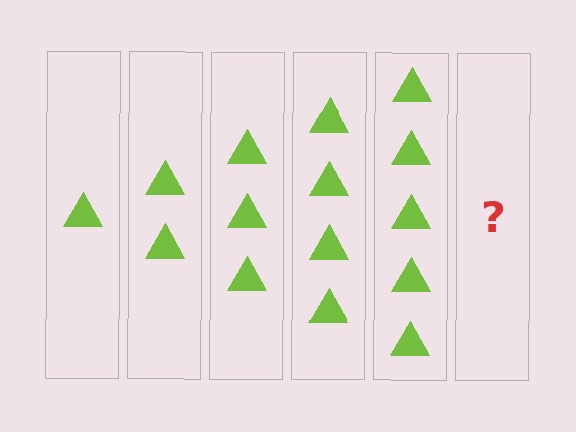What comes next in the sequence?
The next element should be 6 triangles.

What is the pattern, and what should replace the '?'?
The pattern is that each step adds one more triangle. The '?' should be 6 triangles.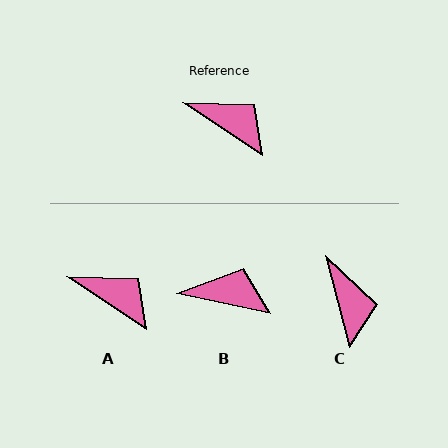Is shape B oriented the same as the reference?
No, it is off by about 22 degrees.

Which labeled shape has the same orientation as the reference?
A.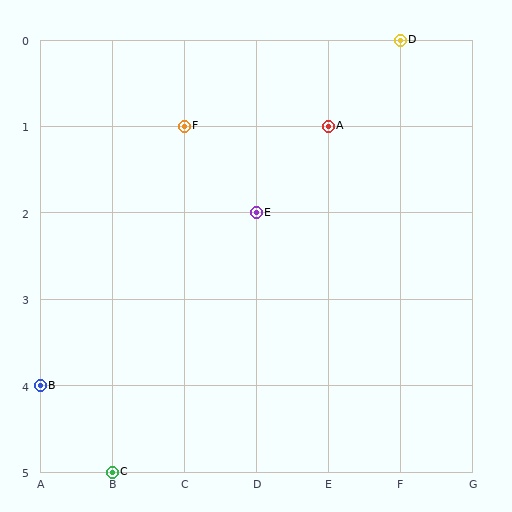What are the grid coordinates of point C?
Point C is at grid coordinates (B, 5).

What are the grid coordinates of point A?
Point A is at grid coordinates (E, 1).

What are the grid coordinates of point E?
Point E is at grid coordinates (D, 2).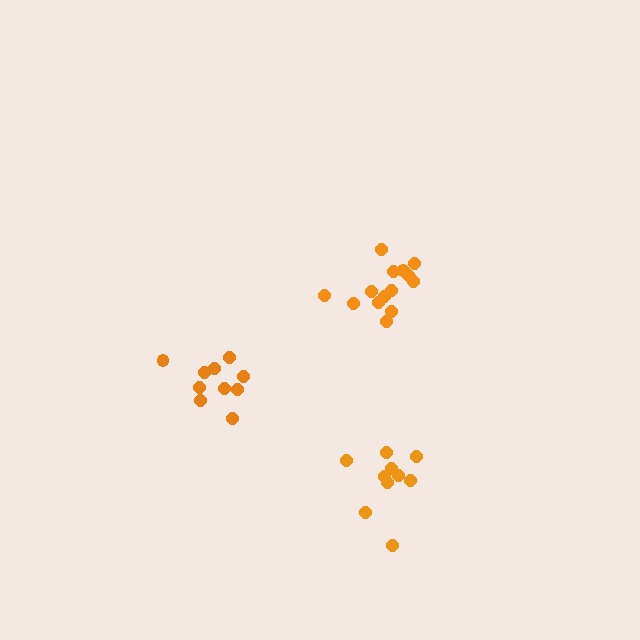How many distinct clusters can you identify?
There are 3 distinct clusters.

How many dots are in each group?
Group 1: 10 dots, Group 2: 15 dots, Group 3: 10 dots (35 total).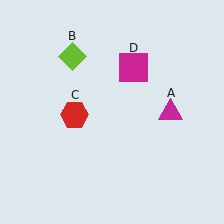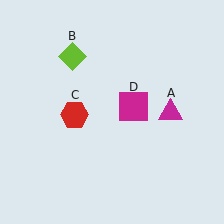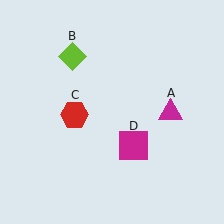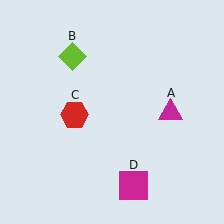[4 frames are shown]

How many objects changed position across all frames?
1 object changed position: magenta square (object D).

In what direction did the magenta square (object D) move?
The magenta square (object D) moved down.